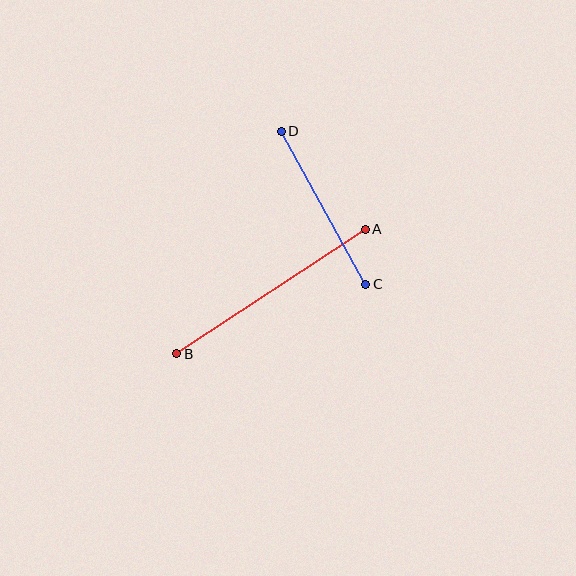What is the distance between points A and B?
The distance is approximately 226 pixels.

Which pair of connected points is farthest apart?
Points A and B are farthest apart.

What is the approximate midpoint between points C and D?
The midpoint is at approximately (324, 208) pixels.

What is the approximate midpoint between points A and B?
The midpoint is at approximately (271, 291) pixels.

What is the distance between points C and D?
The distance is approximately 175 pixels.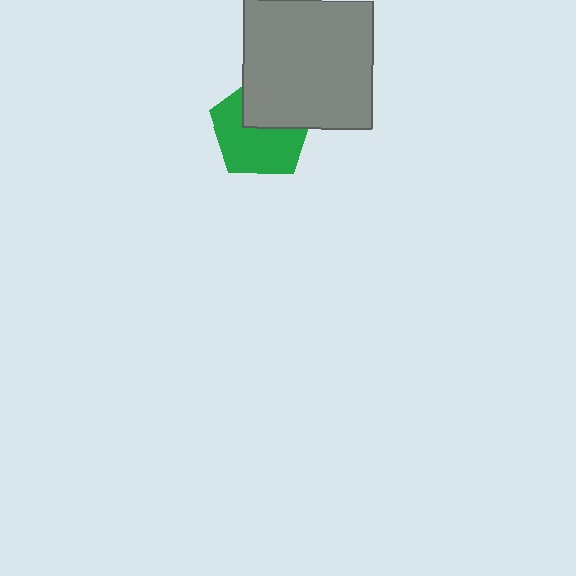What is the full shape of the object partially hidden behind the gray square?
The partially hidden object is a green pentagon.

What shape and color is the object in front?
The object in front is a gray square.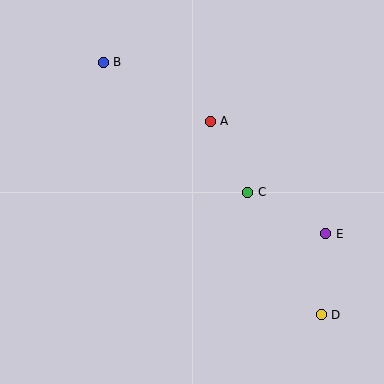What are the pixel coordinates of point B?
Point B is at (103, 62).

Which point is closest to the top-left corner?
Point B is closest to the top-left corner.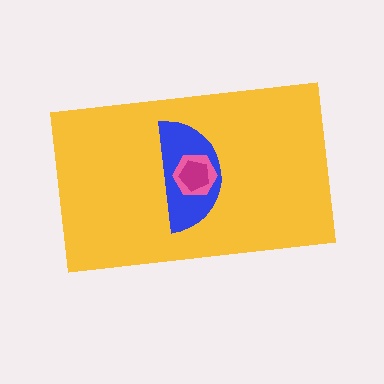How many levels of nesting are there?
4.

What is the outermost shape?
The yellow rectangle.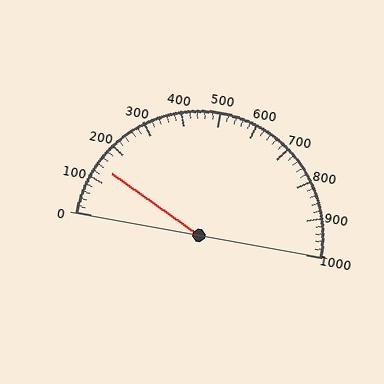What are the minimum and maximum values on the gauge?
The gauge ranges from 0 to 1000.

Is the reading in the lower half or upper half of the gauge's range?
The reading is in the lower half of the range (0 to 1000).